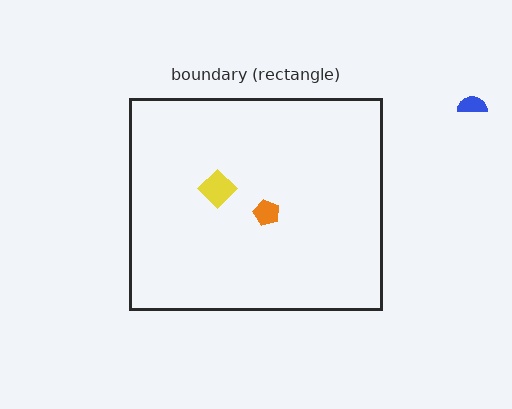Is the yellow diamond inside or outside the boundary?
Inside.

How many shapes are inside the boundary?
2 inside, 1 outside.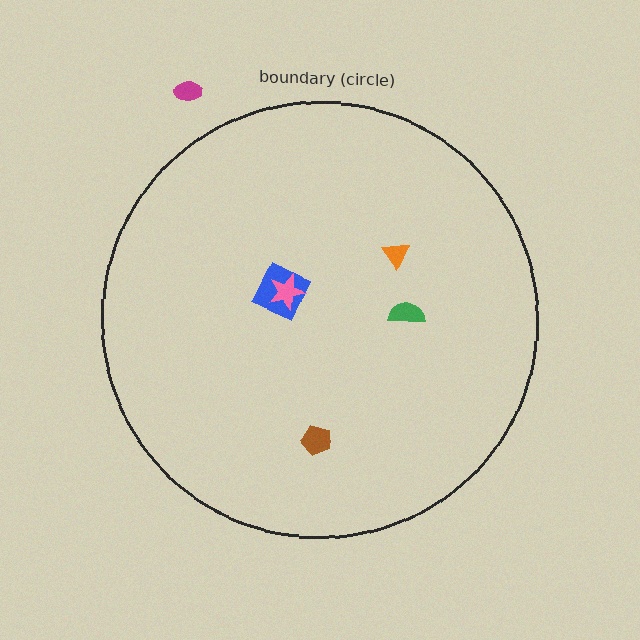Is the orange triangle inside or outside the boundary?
Inside.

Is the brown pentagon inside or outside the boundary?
Inside.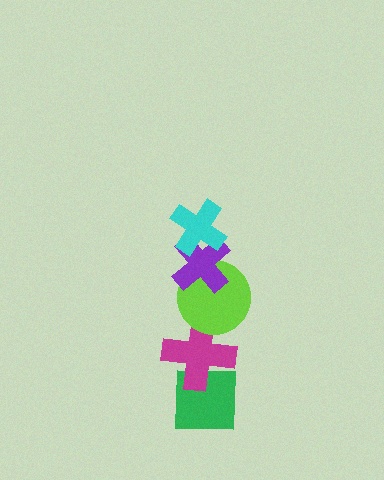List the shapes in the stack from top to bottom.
From top to bottom: the cyan cross, the purple cross, the lime circle, the magenta cross, the green square.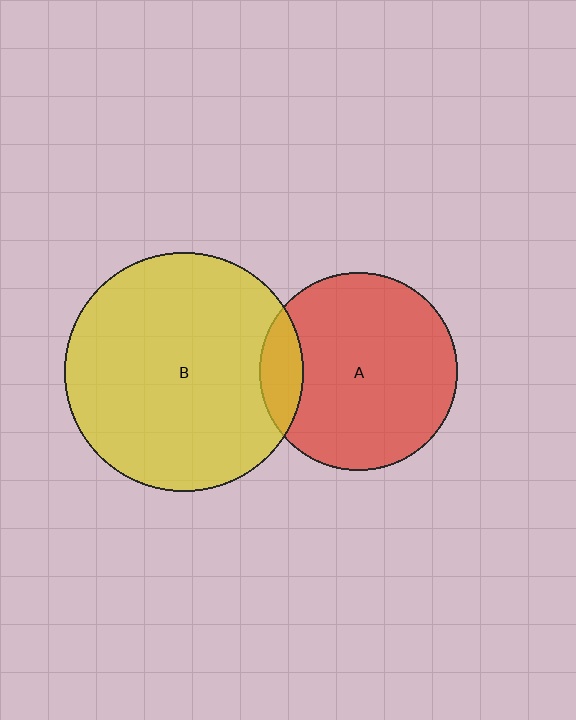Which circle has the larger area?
Circle B (yellow).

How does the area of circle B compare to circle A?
Approximately 1.5 times.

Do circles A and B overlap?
Yes.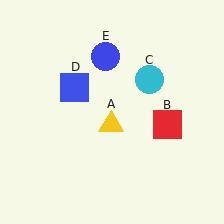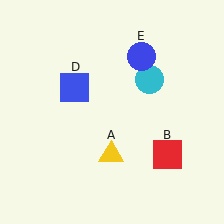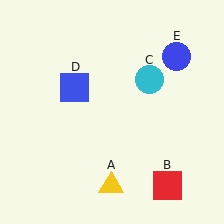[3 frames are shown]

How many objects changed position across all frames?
3 objects changed position: yellow triangle (object A), red square (object B), blue circle (object E).